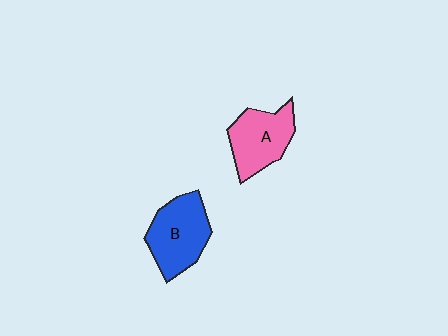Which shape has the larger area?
Shape B (blue).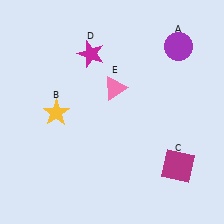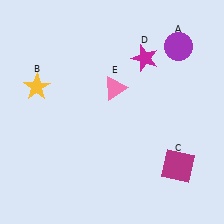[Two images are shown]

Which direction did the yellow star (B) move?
The yellow star (B) moved up.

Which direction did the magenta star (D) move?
The magenta star (D) moved right.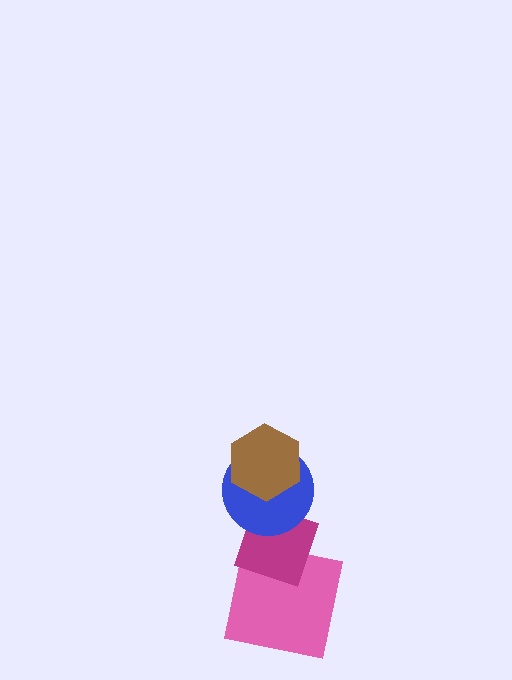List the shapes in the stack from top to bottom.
From top to bottom: the brown hexagon, the blue circle, the magenta diamond, the pink square.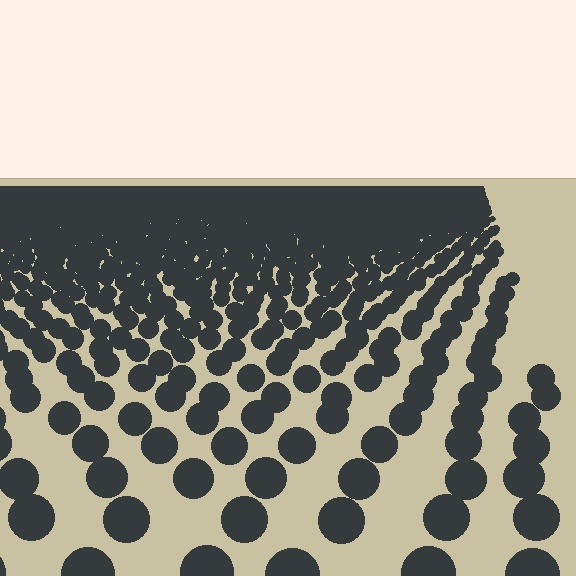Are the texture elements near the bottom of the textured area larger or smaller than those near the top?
Larger. Near the bottom, elements are closer to the viewer and appear at a bigger on-screen size.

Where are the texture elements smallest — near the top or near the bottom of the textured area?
Near the top.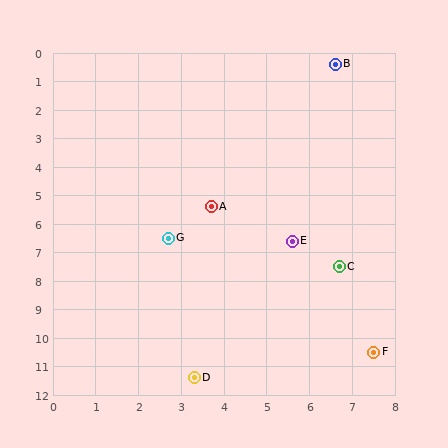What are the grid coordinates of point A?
Point A is at approximately (3.7, 5.4).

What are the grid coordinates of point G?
Point G is at approximately (2.7, 6.5).